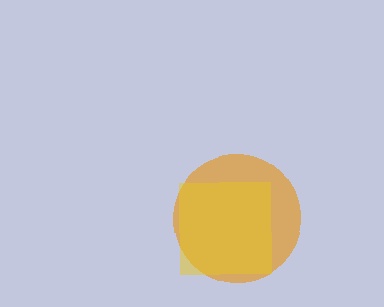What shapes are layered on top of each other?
The layered shapes are: an orange circle, a yellow square.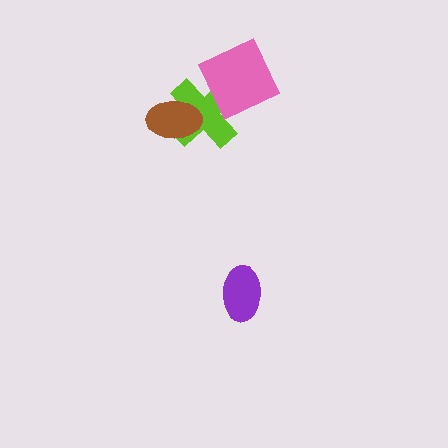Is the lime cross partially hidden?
Yes, it is partially covered by another shape.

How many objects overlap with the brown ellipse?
1 object overlaps with the brown ellipse.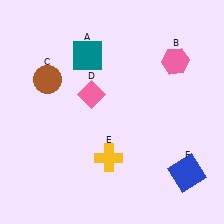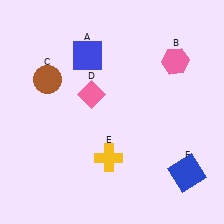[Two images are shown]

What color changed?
The square (A) changed from teal in Image 1 to blue in Image 2.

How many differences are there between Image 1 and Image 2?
There is 1 difference between the two images.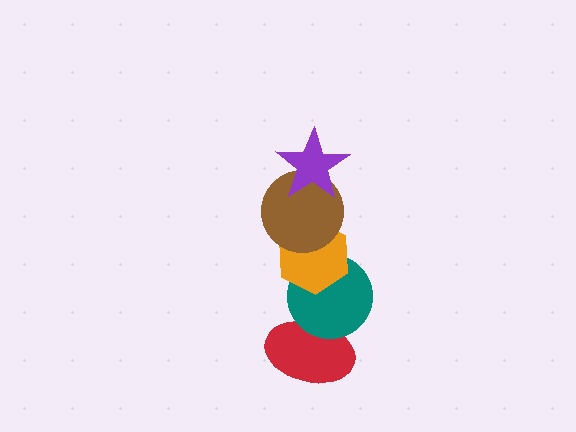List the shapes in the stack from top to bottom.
From top to bottom: the purple star, the brown circle, the orange hexagon, the teal circle, the red ellipse.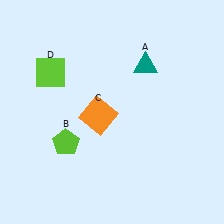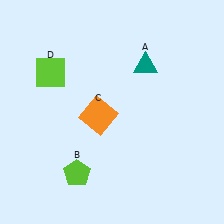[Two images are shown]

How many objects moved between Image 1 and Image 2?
1 object moved between the two images.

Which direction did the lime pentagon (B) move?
The lime pentagon (B) moved down.